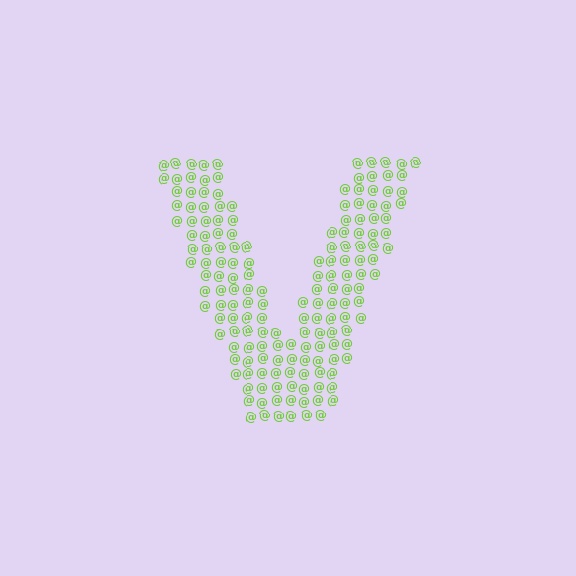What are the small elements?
The small elements are at signs.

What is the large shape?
The large shape is the letter V.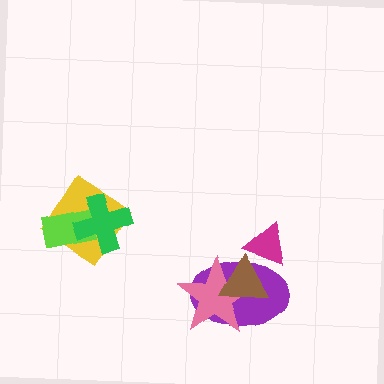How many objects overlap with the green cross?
2 objects overlap with the green cross.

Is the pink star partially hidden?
Yes, it is partially covered by another shape.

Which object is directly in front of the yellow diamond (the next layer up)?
The lime rectangle is directly in front of the yellow diamond.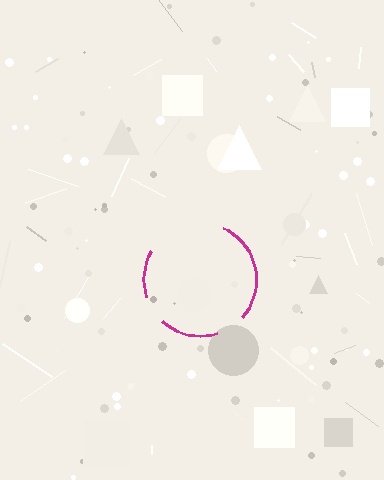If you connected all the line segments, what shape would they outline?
They would outline a circle.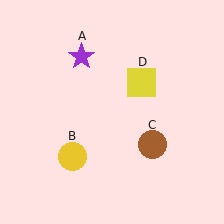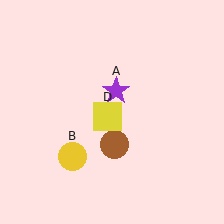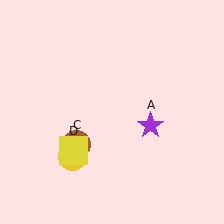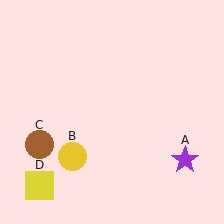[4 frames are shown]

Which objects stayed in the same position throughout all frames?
Yellow circle (object B) remained stationary.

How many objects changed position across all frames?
3 objects changed position: purple star (object A), brown circle (object C), yellow square (object D).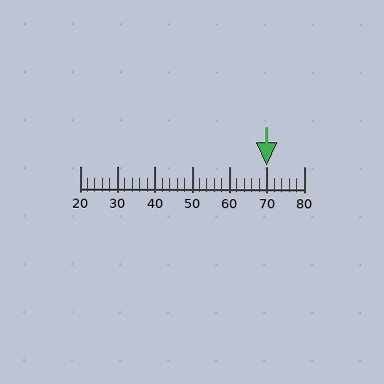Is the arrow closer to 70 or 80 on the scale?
The arrow is closer to 70.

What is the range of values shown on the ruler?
The ruler shows values from 20 to 80.